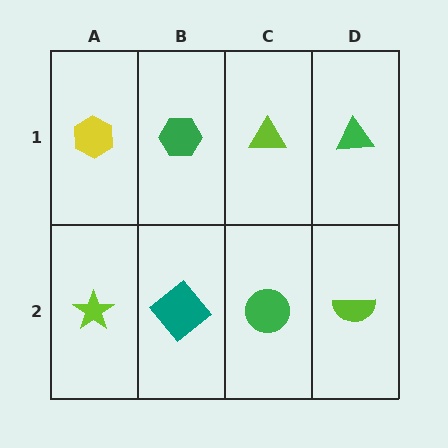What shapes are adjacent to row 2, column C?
A lime triangle (row 1, column C), a teal diamond (row 2, column B), a lime semicircle (row 2, column D).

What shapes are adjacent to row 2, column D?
A green triangle (row 1, column D), a green circle (row 2, column C).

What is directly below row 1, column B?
A teal diamond.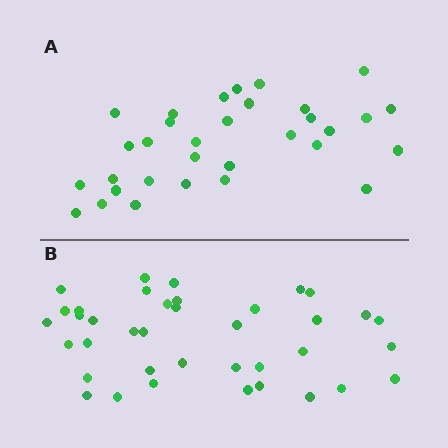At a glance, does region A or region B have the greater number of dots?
Region B (the bottom region) has more dots.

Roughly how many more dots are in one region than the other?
Region B has about 6 more dots than region A.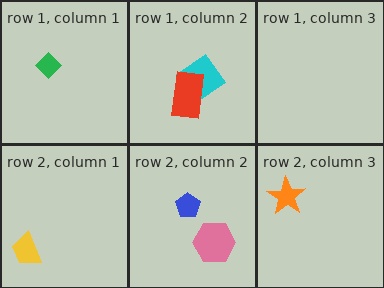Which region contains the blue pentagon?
The row 2, column 2 region.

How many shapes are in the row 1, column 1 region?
1.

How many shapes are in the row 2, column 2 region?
2.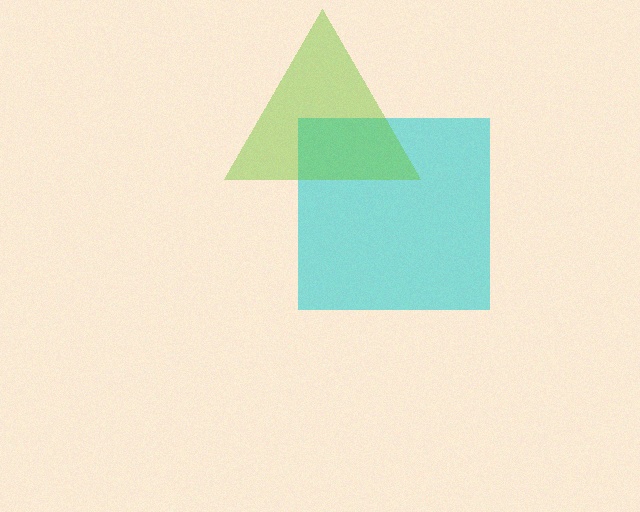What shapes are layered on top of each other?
The layered shapes are: a cyan square, a lime triangle.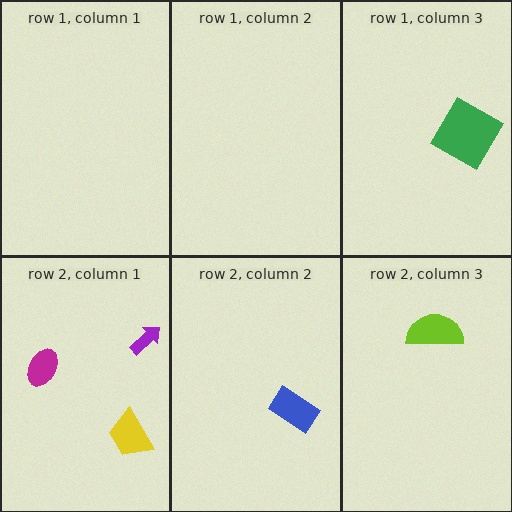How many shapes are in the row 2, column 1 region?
3.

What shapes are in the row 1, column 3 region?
The green square.